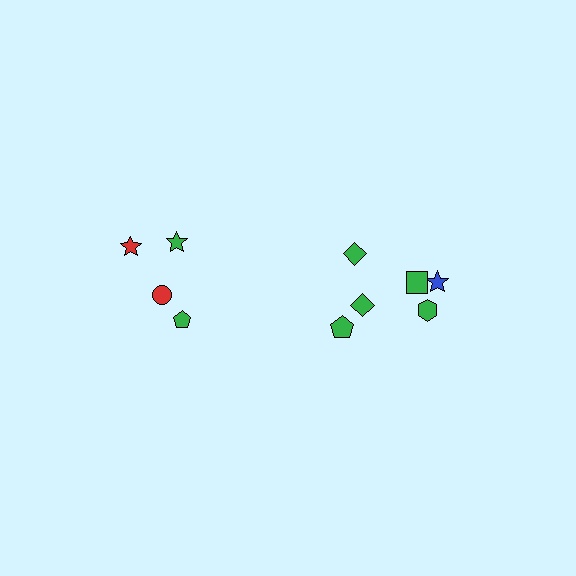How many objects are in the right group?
There are 6 objects.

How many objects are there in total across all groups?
There are 10 objects.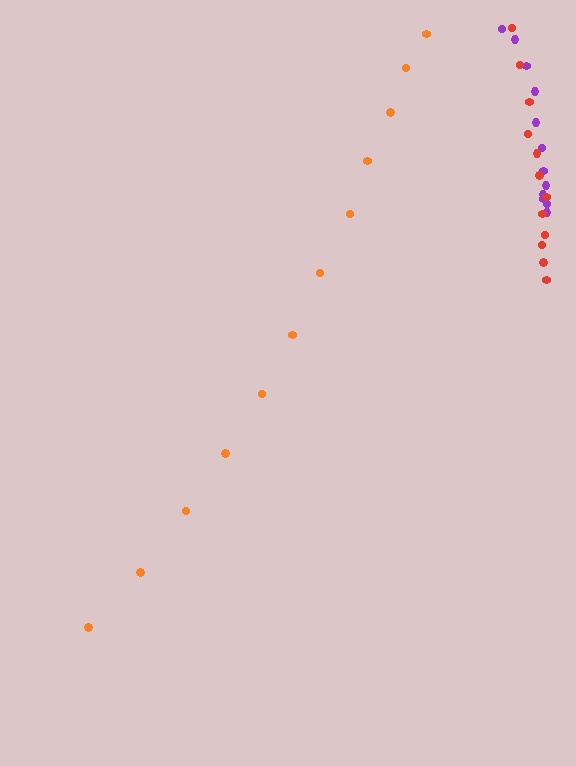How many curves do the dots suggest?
There are 3 distinct paths.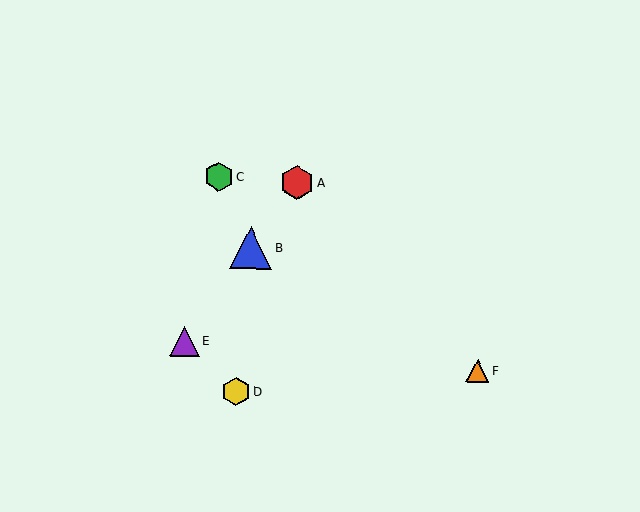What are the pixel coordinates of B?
Object B is at (251, 248).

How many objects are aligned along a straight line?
3 objects (A, B, E) are aligned along a straight line.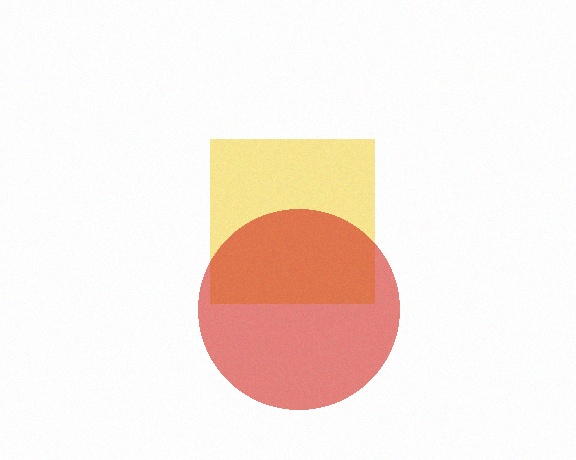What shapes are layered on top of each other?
The layered shapes are: a yellow square, a red circle.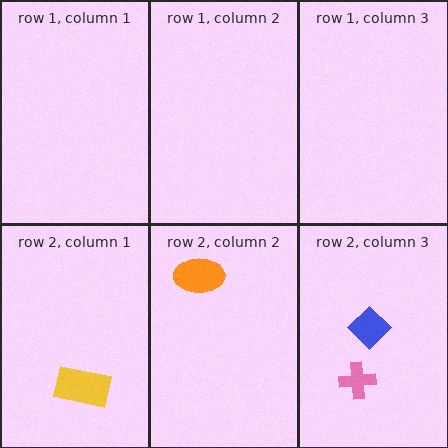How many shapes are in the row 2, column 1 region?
1.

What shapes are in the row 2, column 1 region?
The yellow rectangle.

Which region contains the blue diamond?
The row 2, column 3 region.